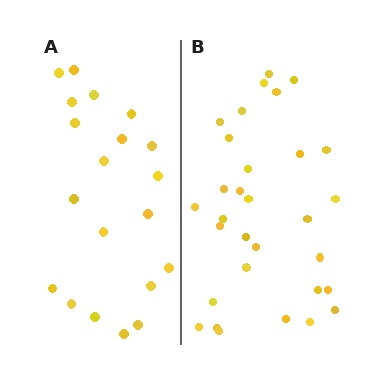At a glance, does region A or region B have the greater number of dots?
Region B (the right region) has more dots.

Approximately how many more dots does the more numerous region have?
Region B has roughly 12 or so more dots than region A.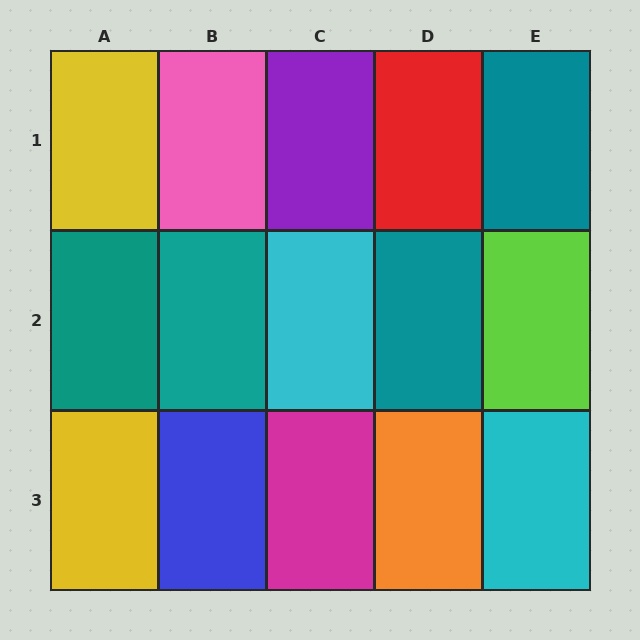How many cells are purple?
1 cell is purple.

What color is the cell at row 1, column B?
Pink.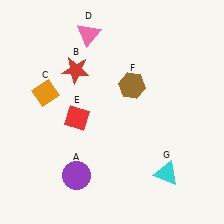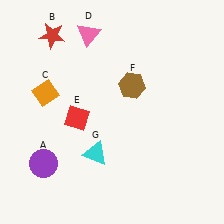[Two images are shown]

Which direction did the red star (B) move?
The red star (B) moved up.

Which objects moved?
The objects that moved are: the purple circle (A), the red star (B), the cyan triangle (G).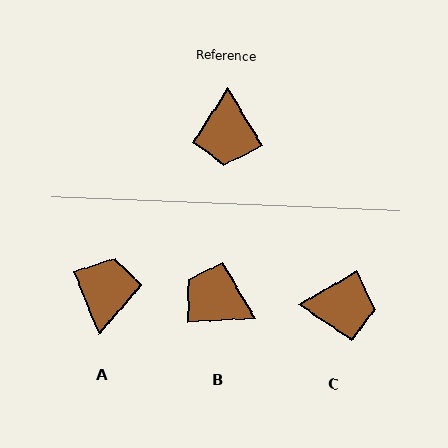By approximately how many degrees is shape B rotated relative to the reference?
Approximately 117 degrees clockwise.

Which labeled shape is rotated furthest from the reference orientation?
A, about 172 degrees away.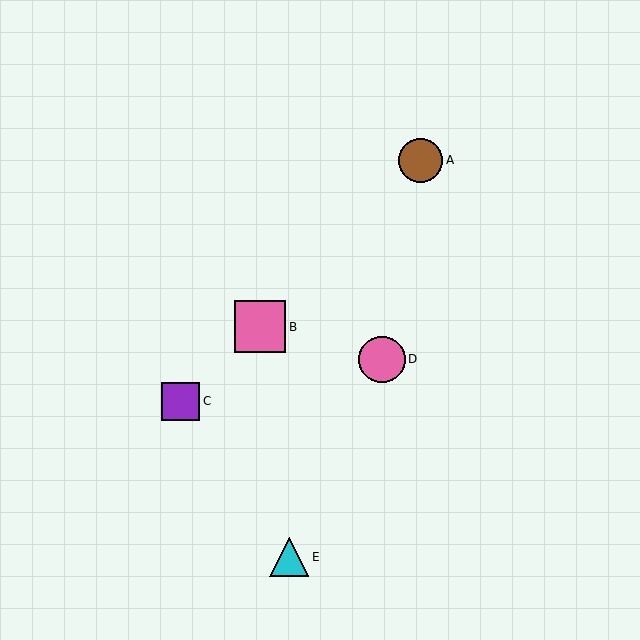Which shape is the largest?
The pink square (labeled B) is the largest.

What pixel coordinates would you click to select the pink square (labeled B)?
Click at (260, 327) to select the pink square B.